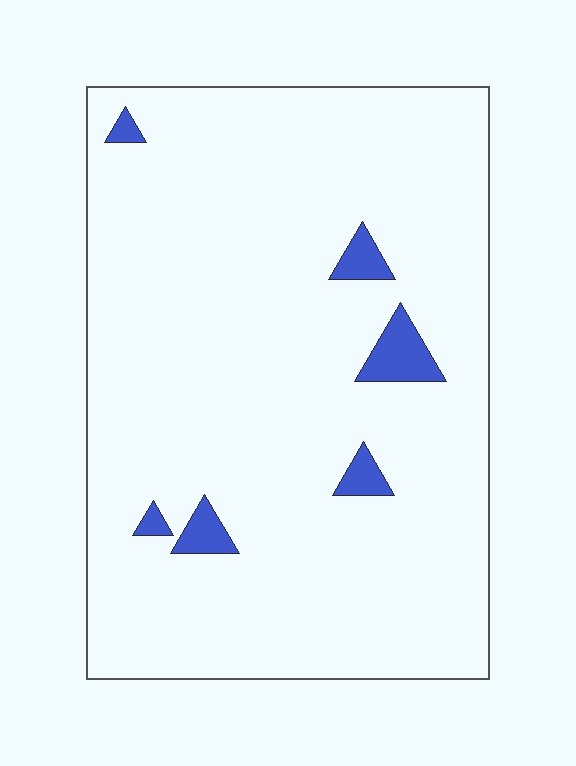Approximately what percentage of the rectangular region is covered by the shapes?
Approximately 5%.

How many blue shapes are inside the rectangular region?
6.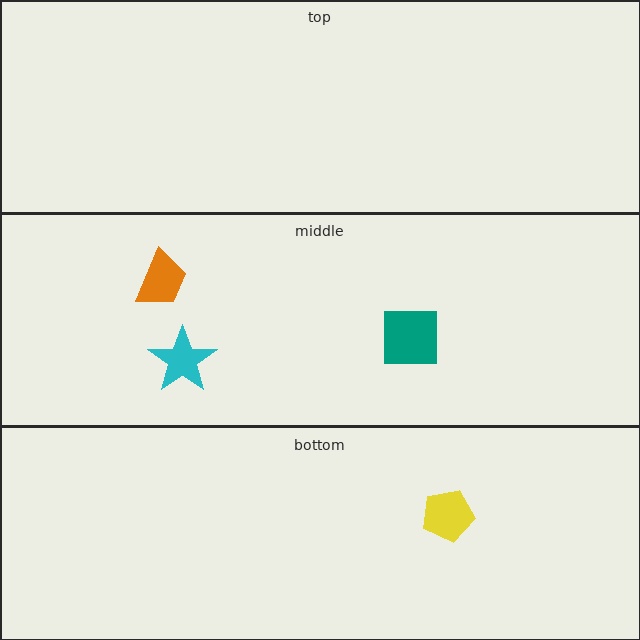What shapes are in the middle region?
The teal square, the orange trapezoid, the cyan star.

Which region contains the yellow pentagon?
The bottom region.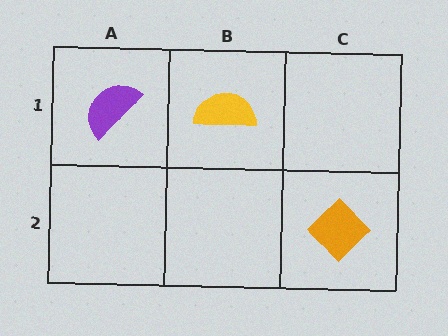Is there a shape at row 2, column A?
No, that cell is empty.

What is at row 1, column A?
A purple semicircle.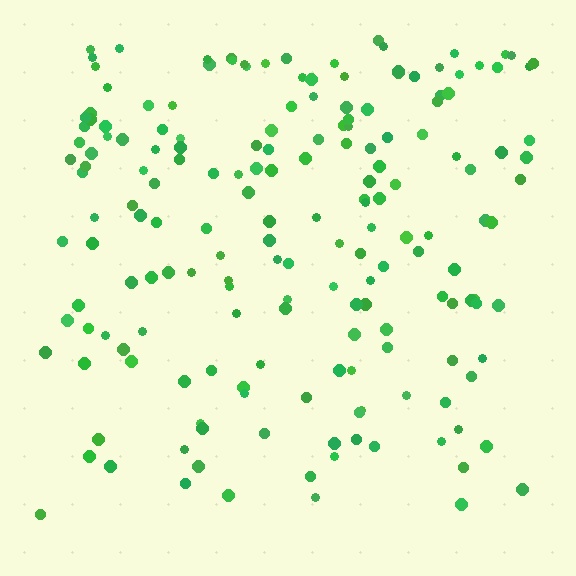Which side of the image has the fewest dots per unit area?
The bottom.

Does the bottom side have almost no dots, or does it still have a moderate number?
Still a moderate number, just noticeably fewer than the top.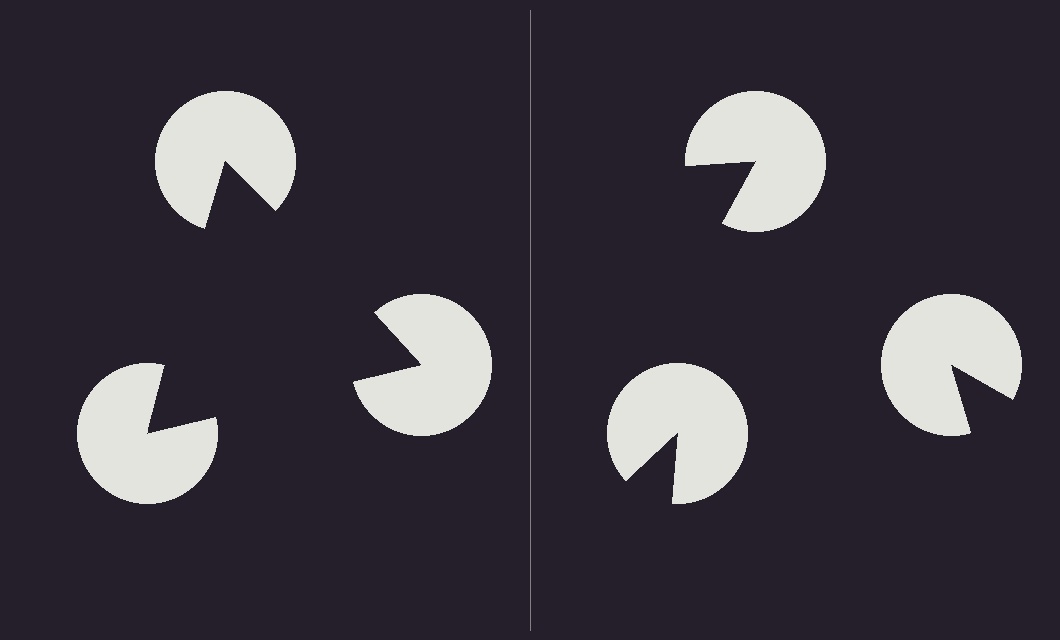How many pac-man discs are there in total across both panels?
6 — 3 on each side.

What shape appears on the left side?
An illusory triangle.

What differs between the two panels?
The pac-man discs are positioned identically on both sides; only the wedge orientations differ. On the left they align to a triangle; on the right they are misaligned.